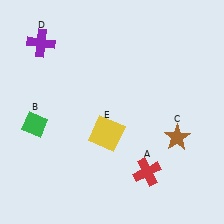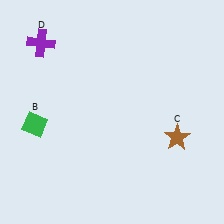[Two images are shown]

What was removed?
The red cross (A), the yellow square (E) were removed in Image 2.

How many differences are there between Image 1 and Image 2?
There are 2 differences between the two images.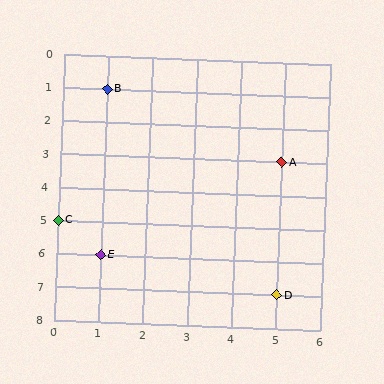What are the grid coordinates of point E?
Point E is at grid coordinates (1, 6).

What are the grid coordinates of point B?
Point B is at grid coordinates (1, 1).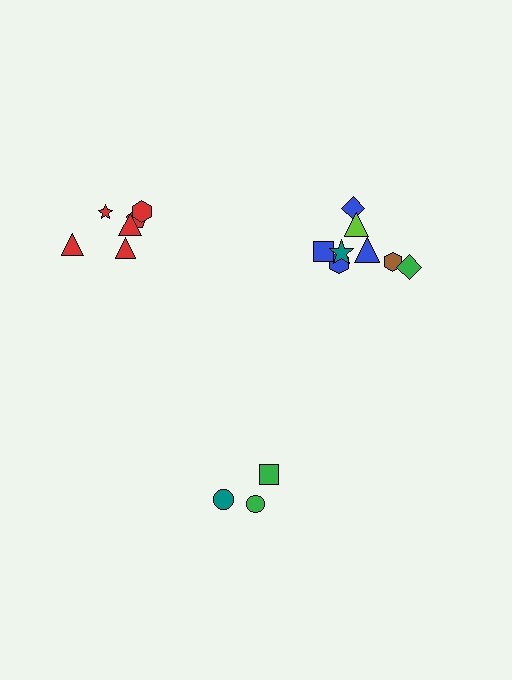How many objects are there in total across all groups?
There are 17 objects.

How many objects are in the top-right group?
There are 8 objects.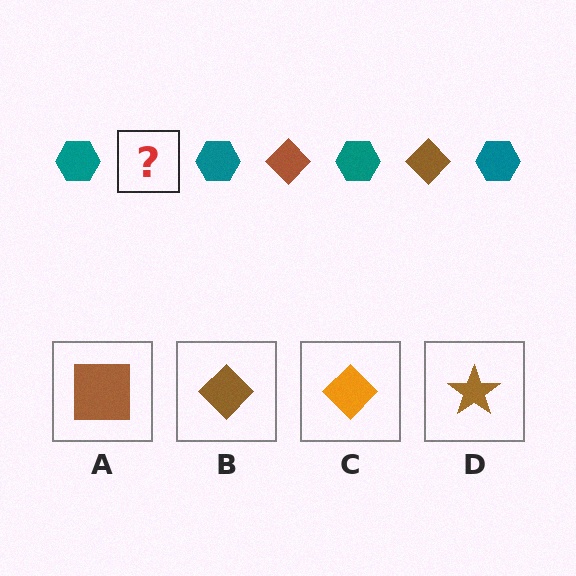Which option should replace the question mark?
Option B.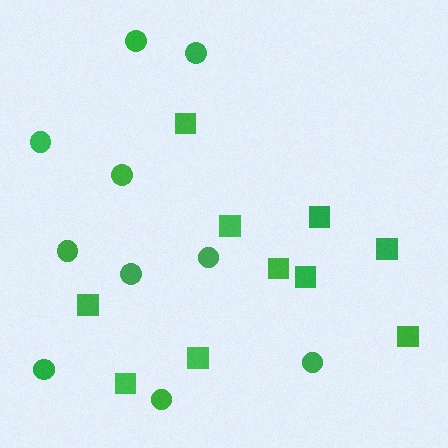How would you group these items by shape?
There are 2 groups: one group of squares (10) and one group of circles (10).